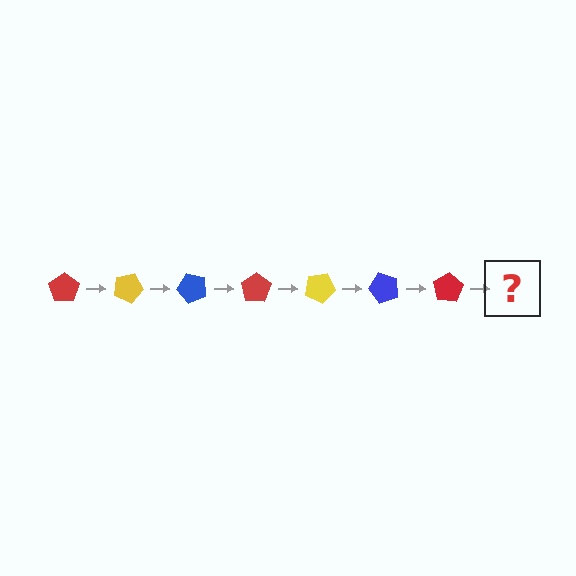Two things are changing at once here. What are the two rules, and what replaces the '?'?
The two rules are that it rotates 25 degrees each step and the color cycles through red, yellow, and blue. The '?' should be a yellow pentagon, rotated 175 degrees from the start.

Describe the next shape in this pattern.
It should be a yellow pentagon, rotated 175 degrees from the start.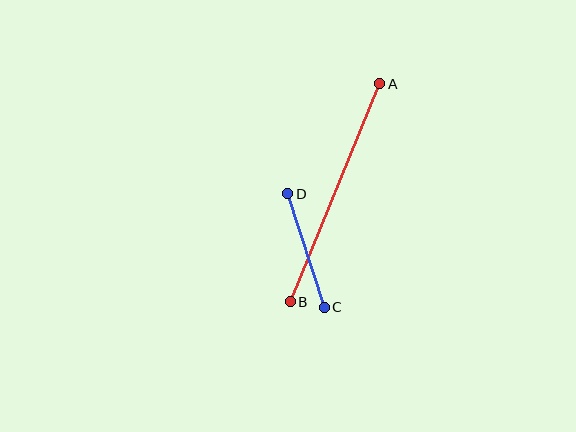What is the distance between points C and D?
The distance is approximately 119 pixels.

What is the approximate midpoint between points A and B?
The midpoint is at approximately (335, 193) pixels.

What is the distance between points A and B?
The distance is approximately 235 pixels.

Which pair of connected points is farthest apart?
Points A and B are farthest apart.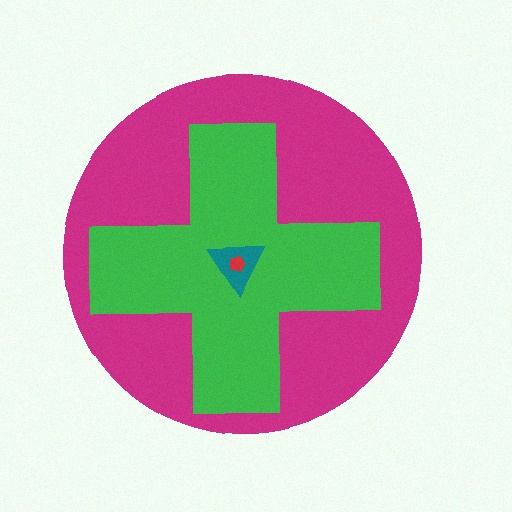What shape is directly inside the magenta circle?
The green cross.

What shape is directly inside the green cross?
The teal triangle.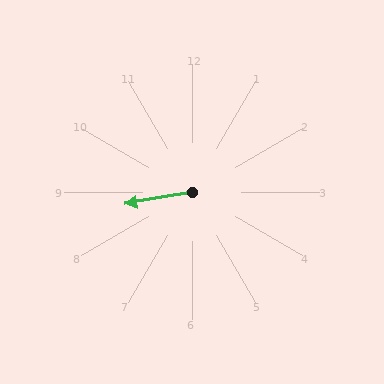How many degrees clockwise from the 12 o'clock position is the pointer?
Approximately 260 degrees.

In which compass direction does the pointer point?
West.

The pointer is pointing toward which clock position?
Roughly 9 o'clock.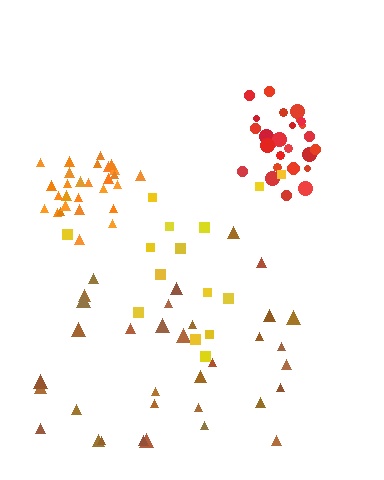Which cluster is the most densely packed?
Red.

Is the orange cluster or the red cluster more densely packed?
Red.